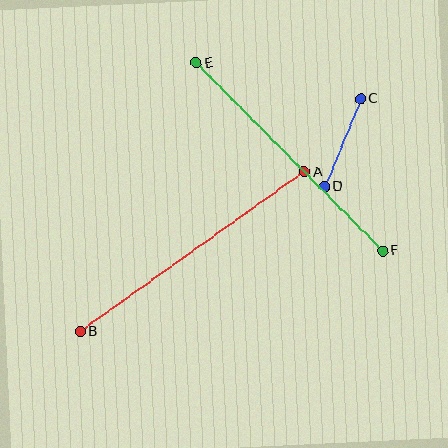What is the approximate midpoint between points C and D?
The midpoint is at approximately (343, 143) pixels.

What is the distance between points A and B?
The distance is approximately 275 pixels.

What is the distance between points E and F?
The distance is approximately 265 pixels.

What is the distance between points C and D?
The distance is approximately 95 pixels.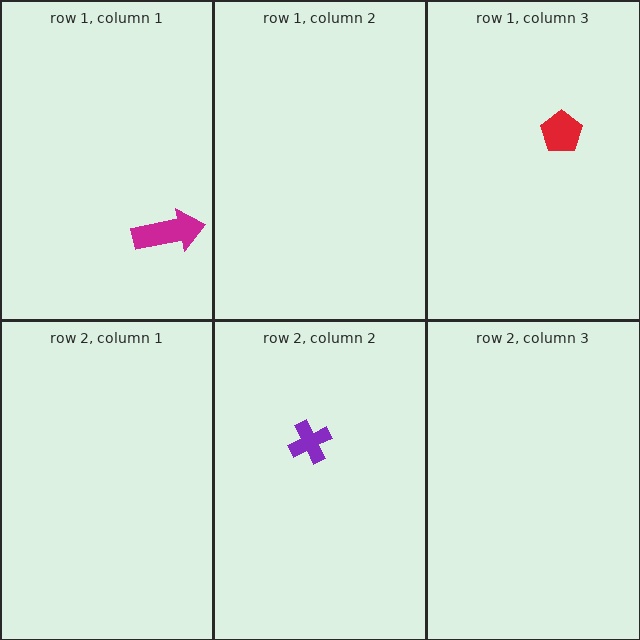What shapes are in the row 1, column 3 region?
The red pentagon.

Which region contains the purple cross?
The row 2, column 2 region.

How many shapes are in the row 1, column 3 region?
1.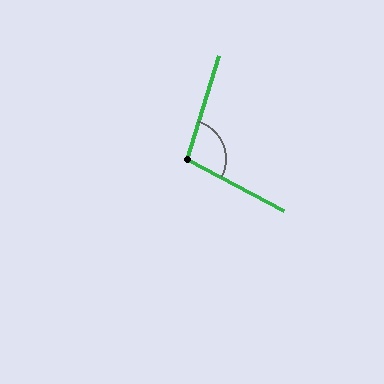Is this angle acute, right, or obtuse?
It is obtuse.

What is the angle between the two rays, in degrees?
Approximately 100 degrees.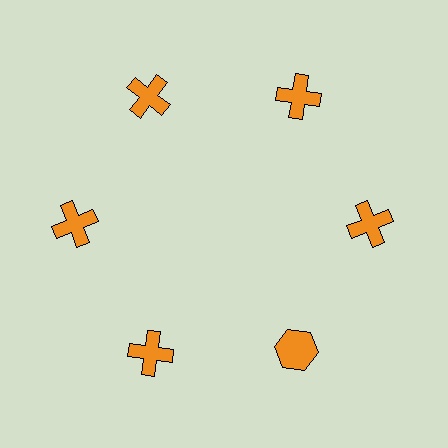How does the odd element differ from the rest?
It has a different shape: hexagon instead of cross.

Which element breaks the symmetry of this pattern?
The orange hexagon at roughly the 5 o'clock position breaks the symmetry. All other shapes are orange crosses.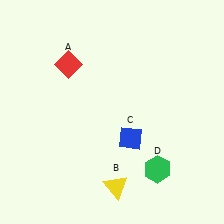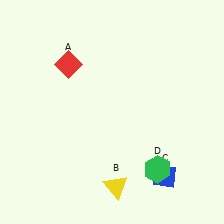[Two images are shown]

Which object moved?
The blue diamond (C) moved down.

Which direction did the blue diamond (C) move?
The blue diamond (C) moved down.